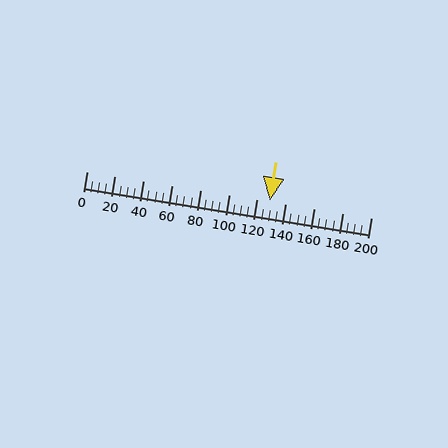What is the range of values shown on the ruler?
The ruler shows values from 0 to 200.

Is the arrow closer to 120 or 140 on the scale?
The arrow is closer to 120.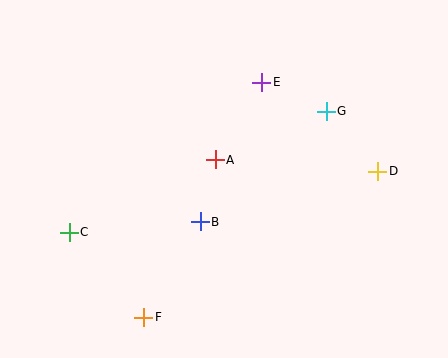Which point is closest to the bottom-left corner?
Point C is closest to the bottom-left corner.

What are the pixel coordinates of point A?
Point A is at (215, 160).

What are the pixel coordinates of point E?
Point E is at (262, 82).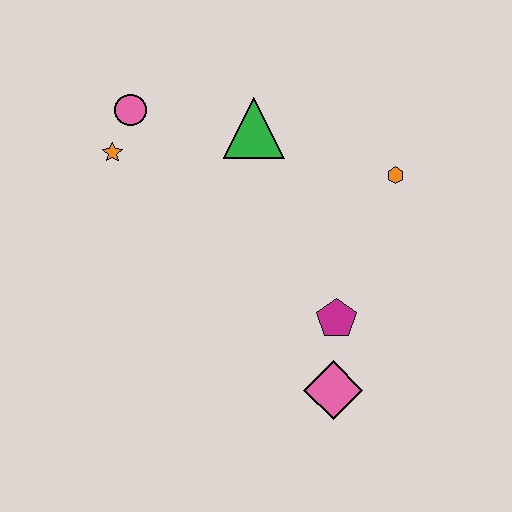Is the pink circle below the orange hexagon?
No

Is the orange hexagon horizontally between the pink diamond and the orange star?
No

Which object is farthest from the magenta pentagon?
The pink circle is farthest from the magenta pentagon.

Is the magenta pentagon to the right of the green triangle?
Yes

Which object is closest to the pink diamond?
The magenta pentagon is closest to the pink diamond.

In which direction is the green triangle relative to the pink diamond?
The green triangle is above the pink diamond.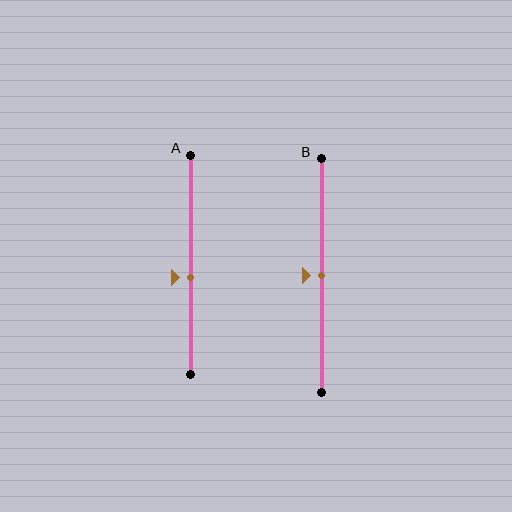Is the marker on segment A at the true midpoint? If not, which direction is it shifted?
No, the marker on segment A is shifted downward by about 6% of the segment length.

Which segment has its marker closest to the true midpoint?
Segment B has its marker closest to the true midpoint.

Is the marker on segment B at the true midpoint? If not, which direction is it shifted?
Yes, the marker on segment B is at the true midpoint.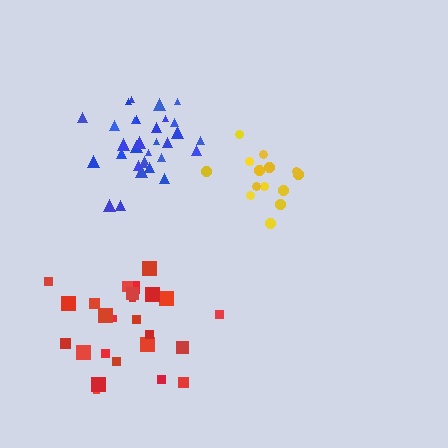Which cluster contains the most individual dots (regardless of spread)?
Blue (31).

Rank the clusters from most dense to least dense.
blue, yellow, red.